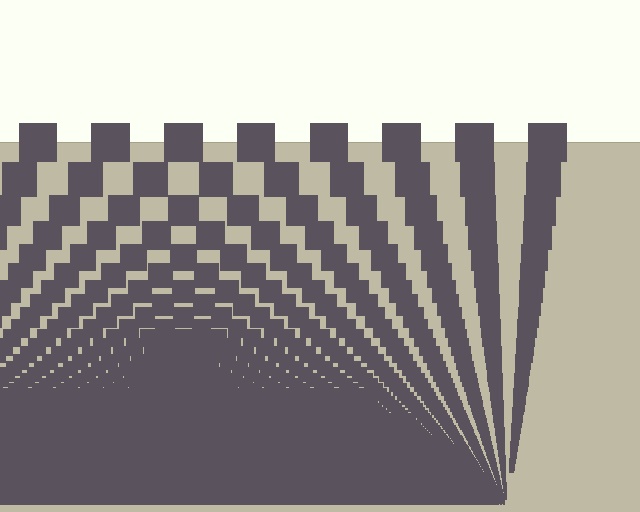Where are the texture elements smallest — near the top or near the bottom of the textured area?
Near the bottom.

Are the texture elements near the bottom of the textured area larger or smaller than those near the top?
Smaller. The gradient is inverted — elements near the bottom are smaller and denser.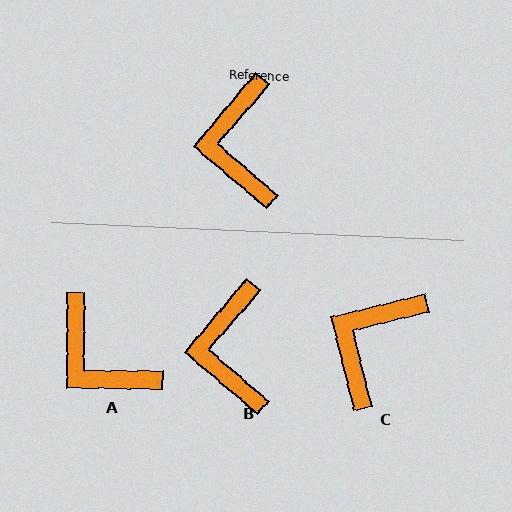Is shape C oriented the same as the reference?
No, it is off by about 36 degrees.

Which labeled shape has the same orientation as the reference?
B.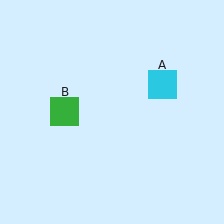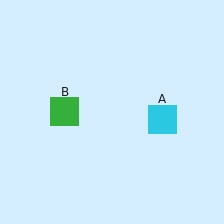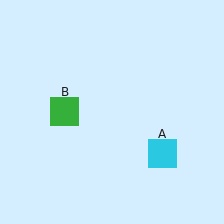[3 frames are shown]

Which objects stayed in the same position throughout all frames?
Green square (object B) remained stationary.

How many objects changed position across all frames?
1 object changed position: cyan square (object A).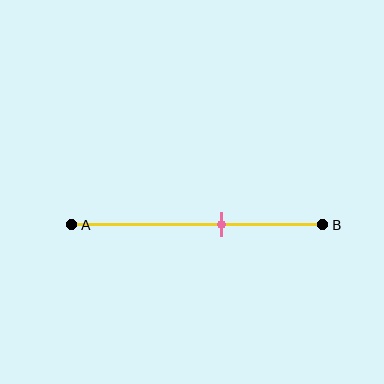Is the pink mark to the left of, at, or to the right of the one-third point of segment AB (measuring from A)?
The pink mark is to the right of the one-third point of segment AB.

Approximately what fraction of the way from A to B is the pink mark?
The pink mark is approximately 60% of the way from A to B.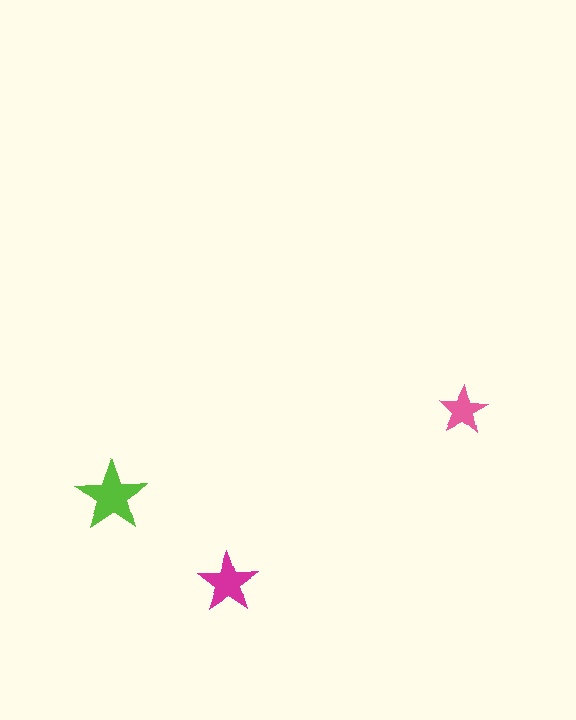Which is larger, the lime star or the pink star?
The lime one.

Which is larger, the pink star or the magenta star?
The magenta one.